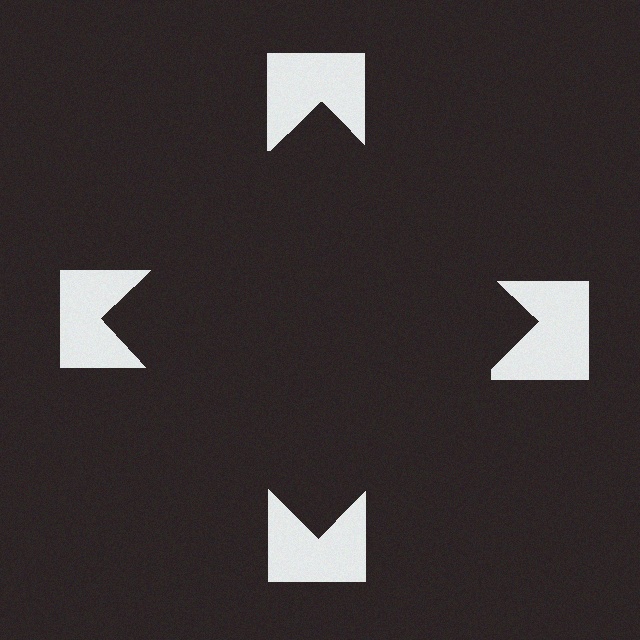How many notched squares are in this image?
There are 4 — one at each vertex of the illusory square.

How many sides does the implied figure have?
4 sides.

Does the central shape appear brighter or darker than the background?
It typically appears slightly darker than the background, even though no actual brightness change is drawn.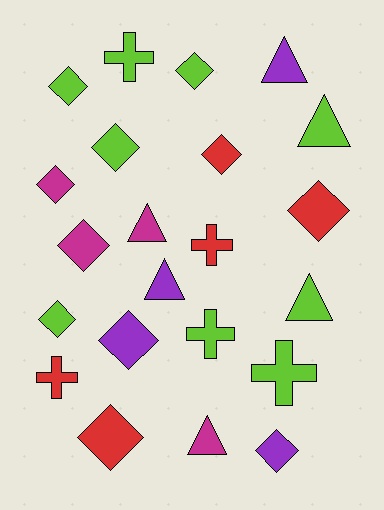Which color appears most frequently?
Lime, with 9 objects.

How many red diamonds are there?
There are 3 red diamonds.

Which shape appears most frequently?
Diamond, with 11 objects.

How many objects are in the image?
There are 22 objects.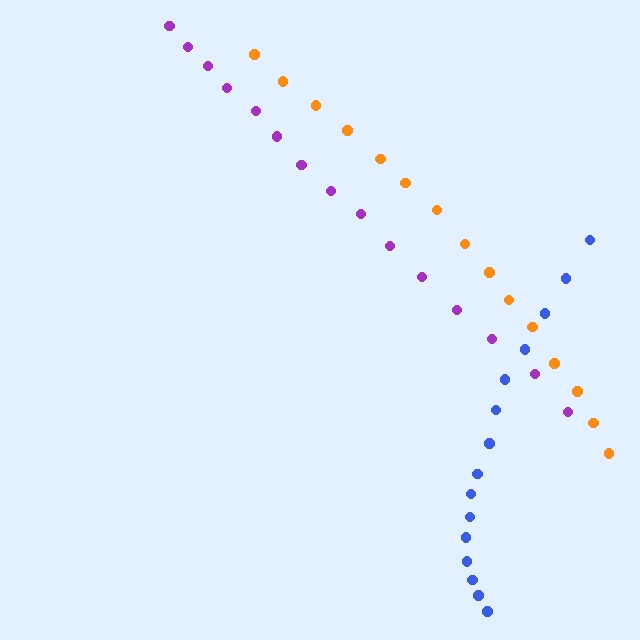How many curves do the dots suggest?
There are 3 distinct paths.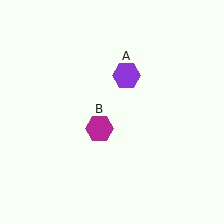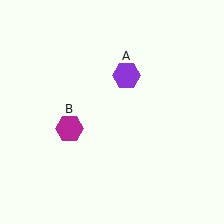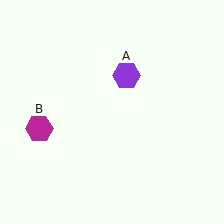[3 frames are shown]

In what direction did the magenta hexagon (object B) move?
The magenta hexagon (object B) moved left.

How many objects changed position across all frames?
1 object changed position: magenta hexagon (object B).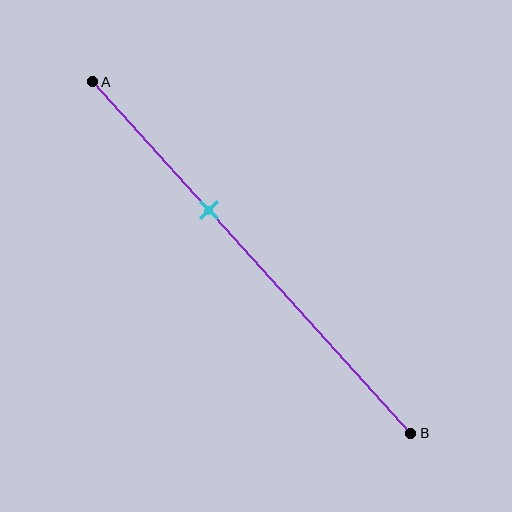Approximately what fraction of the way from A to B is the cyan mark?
The cyan mark is approximately 35% of the way from A to B.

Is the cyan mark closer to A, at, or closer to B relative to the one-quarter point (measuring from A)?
The cyan mark is closer to point B than the one-quarter point of segment AB.